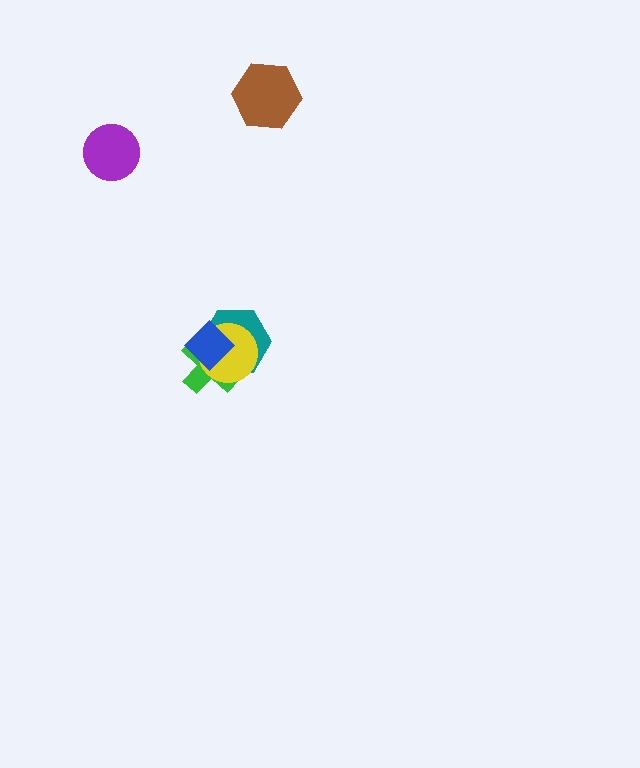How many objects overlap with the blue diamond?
3 objects overlap with the blue diamond.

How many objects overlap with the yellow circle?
3 objects overlap with the yellow circle.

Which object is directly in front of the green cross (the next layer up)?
The yellow circle is directly in front of the green cross.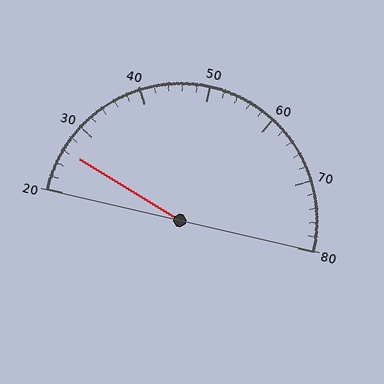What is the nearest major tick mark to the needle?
The nearest major tick mark is 30.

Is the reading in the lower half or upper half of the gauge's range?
The reading is in the lower half of the range (20 to 80).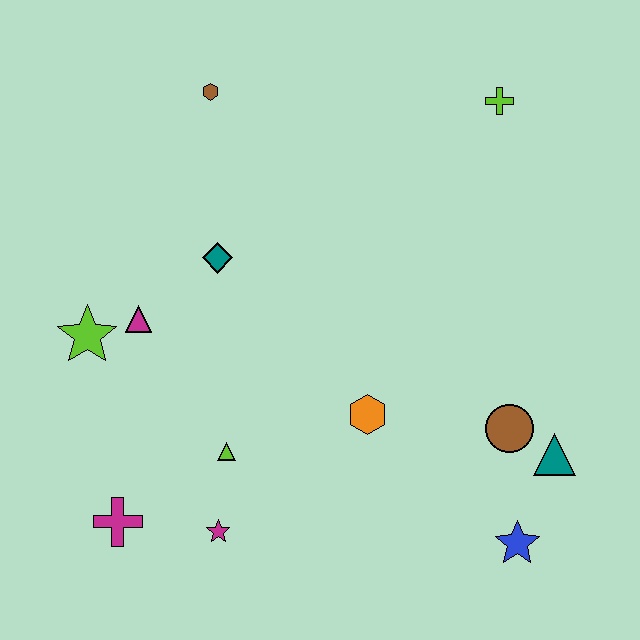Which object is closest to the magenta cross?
The magenta star is closest to the magenta cross.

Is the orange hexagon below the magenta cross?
No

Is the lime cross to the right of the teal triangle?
No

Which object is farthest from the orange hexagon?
The brown hexagon is farthest from the orange hexagon.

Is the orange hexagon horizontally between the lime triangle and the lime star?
No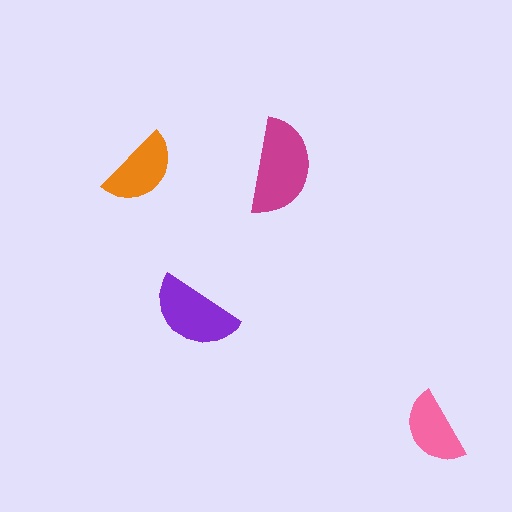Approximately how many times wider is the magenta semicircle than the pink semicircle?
About 1.5 times wider.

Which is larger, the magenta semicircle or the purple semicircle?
The magenta one.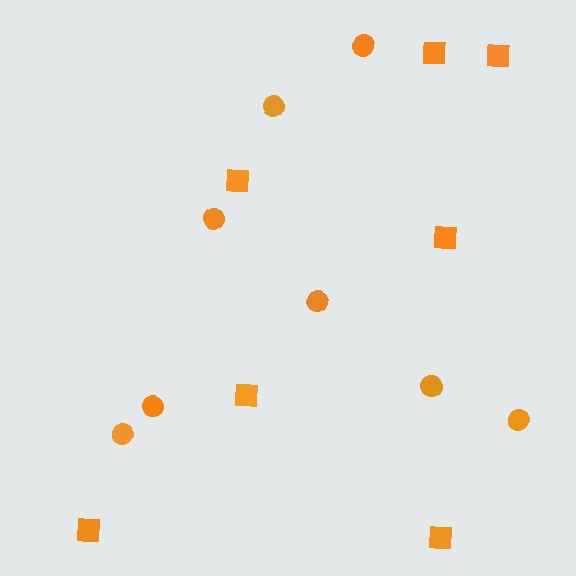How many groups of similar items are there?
There are 2 groups: one group of squares (7) and one group of circles (8).